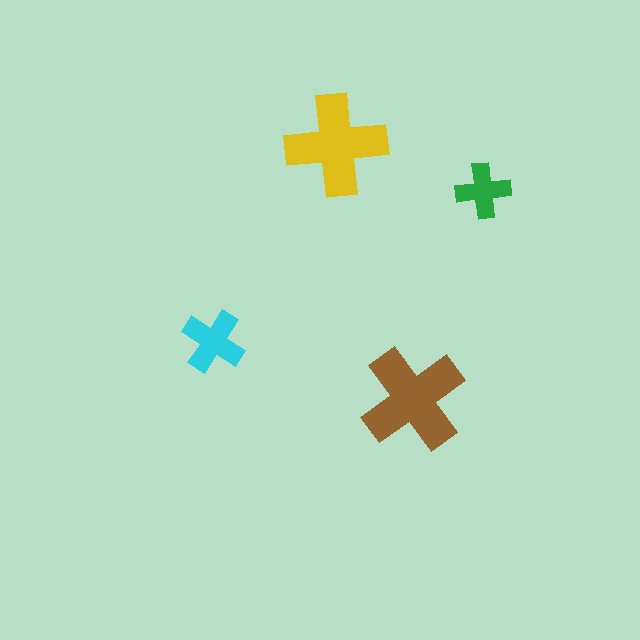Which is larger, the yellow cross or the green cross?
The yellow one.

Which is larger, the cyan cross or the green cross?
The cyan one.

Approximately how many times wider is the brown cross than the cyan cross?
About 1.5 times wider.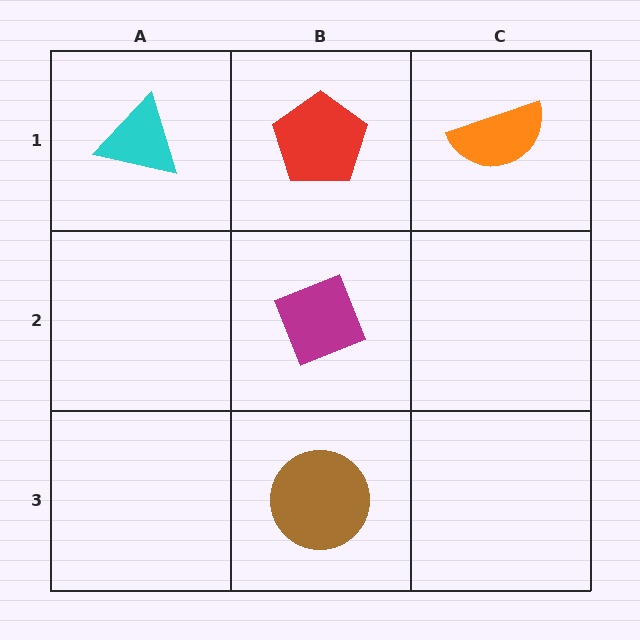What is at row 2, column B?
A magenta diamond.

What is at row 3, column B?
A brown circle.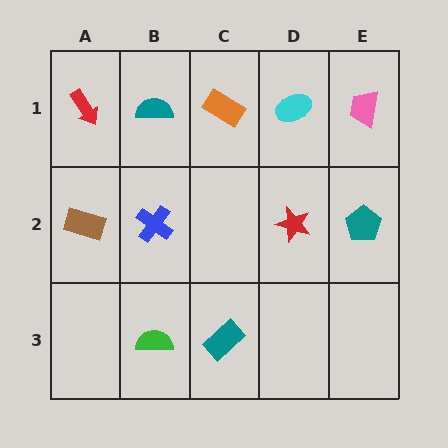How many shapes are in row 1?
5 shapes.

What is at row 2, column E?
A teal pentagon.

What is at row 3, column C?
A teal rectangle.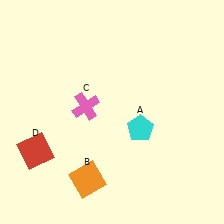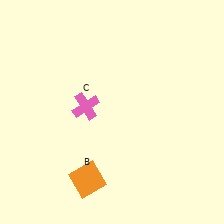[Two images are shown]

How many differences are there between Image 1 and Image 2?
There are 2 differences between the two images.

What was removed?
The red square (D), the cyan pentagon (A) were removed in Image 2.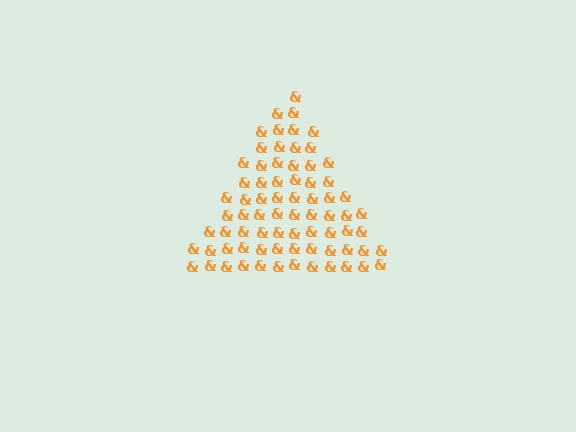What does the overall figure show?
The overall figure shows a triangle.